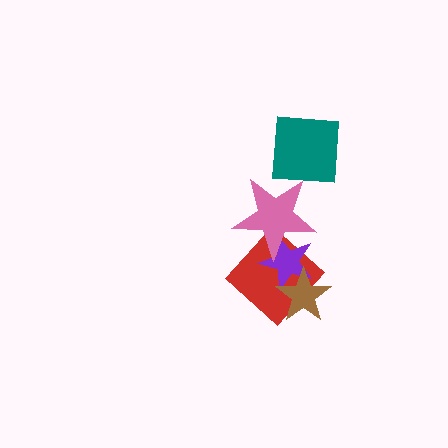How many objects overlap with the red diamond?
3 objects overlap with the red diamond.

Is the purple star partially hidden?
Yes, it is partially covered by another shape.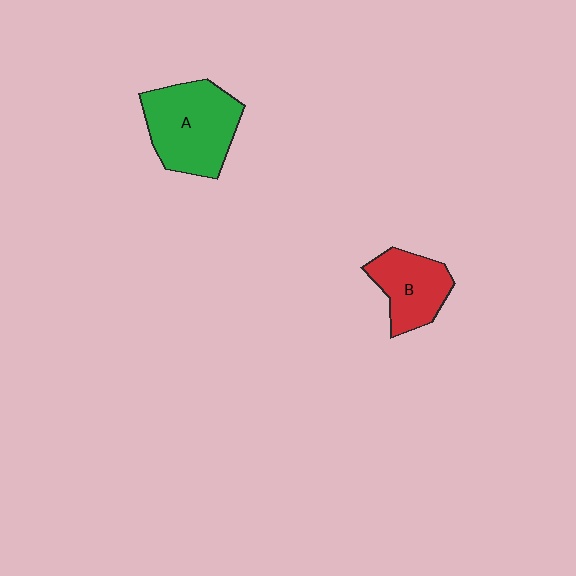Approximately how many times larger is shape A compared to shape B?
Approximately 1.5 times.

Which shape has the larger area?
Shape A (green).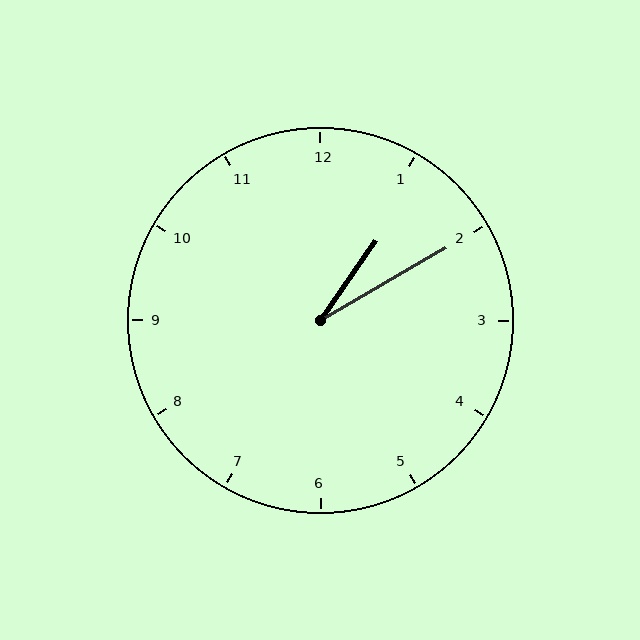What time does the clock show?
1:10.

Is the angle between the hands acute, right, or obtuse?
It is acute.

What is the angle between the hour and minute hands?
Approximately 25 degrees.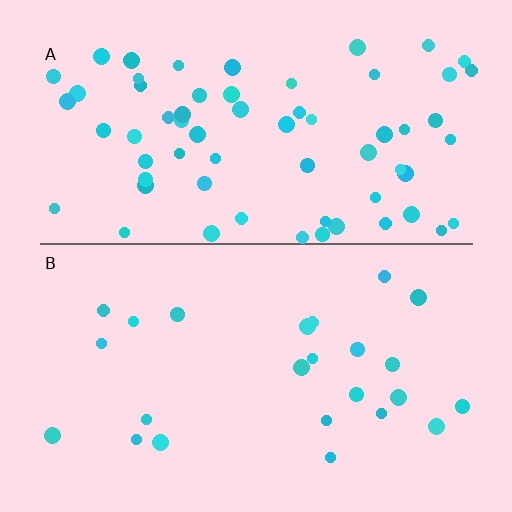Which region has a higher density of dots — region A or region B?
A (the top).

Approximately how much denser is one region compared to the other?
Approximately 2.7× — region A over region B.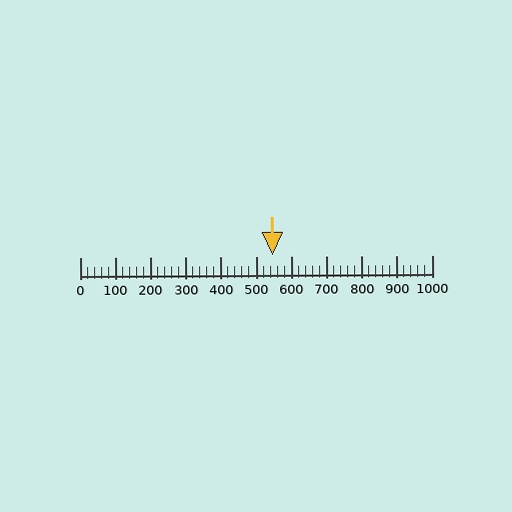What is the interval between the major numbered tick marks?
The major tick marks are spaced 100 units apart.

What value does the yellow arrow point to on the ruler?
The yellow arrow points to approximately 546.